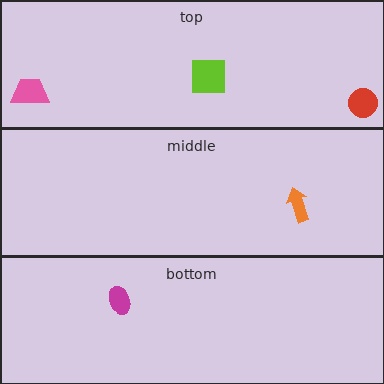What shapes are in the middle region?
The orange arrow.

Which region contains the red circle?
The top region.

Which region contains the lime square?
The top region.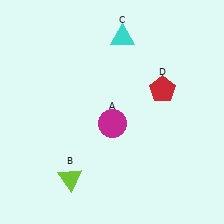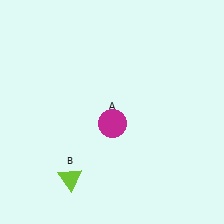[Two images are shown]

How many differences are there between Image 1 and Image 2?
There are 2 differences between the two images.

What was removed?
The cyan triangle (C), the red pentagon (D) were removed in Image 2.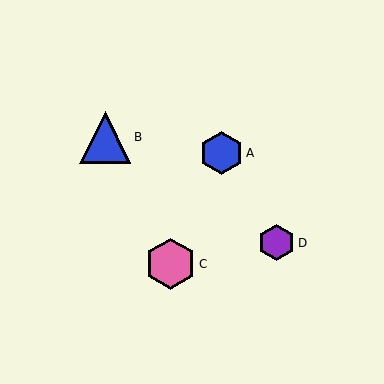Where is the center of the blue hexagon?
The center of the blue hexagon is at (221, 153).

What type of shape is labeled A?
Shape A is a blue hexagon.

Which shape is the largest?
The blue triangle (labeled B) is the largest.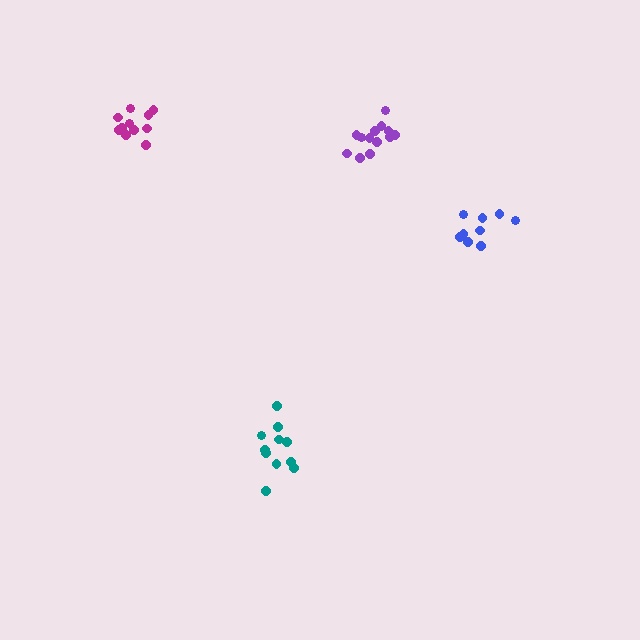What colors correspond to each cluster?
The clusters are colored: teal, blue, magenta, purple.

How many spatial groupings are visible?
There are 4 spatial groupings.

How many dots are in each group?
Group 1: 11 dots, Group 2: 9 dots, Group 3: 11 dots, Group 4: 13 dots (44 total).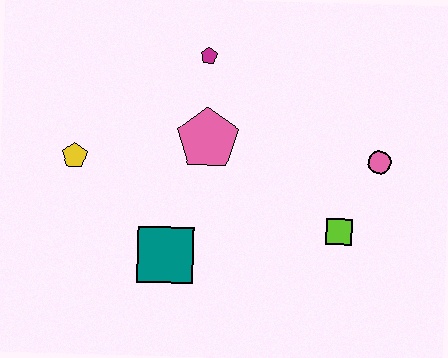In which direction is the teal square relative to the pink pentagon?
The teal square is below the pink pentagon.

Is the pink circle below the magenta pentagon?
Yes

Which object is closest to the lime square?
The pink circle is closest to the lime square.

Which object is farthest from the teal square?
The pink circle is farthest from the teal square.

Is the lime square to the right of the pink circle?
No